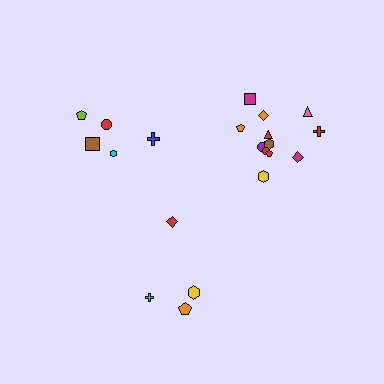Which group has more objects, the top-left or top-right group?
The top-right group.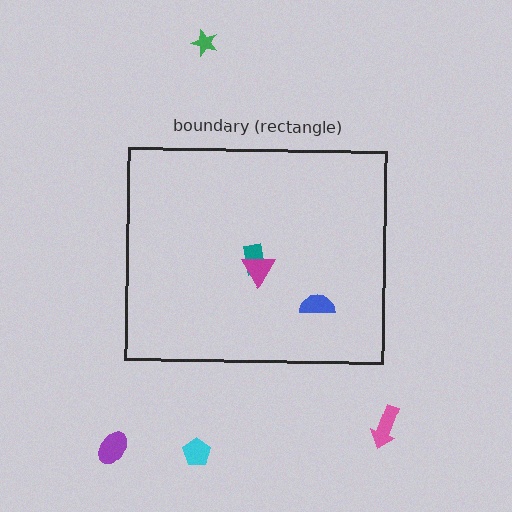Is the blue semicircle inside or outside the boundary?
Inside.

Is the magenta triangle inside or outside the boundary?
Inside.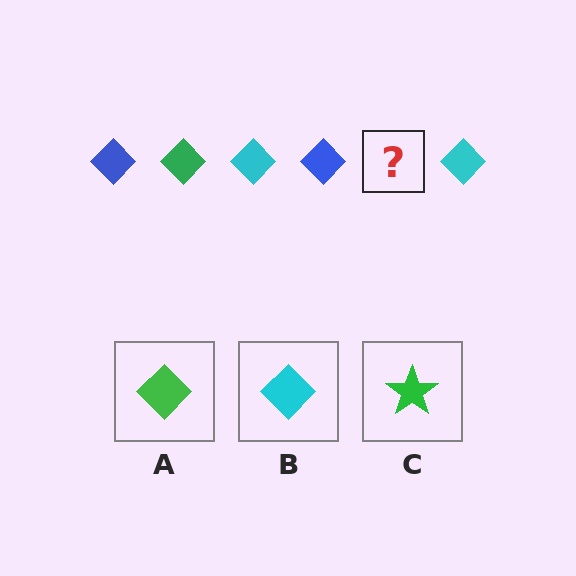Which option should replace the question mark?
Option A.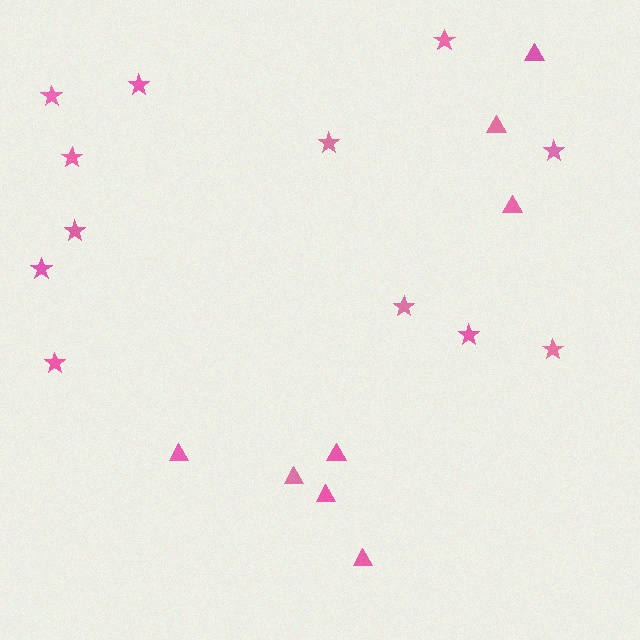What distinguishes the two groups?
There are 2 groups: one group of stars (12) and one group of triangles (8).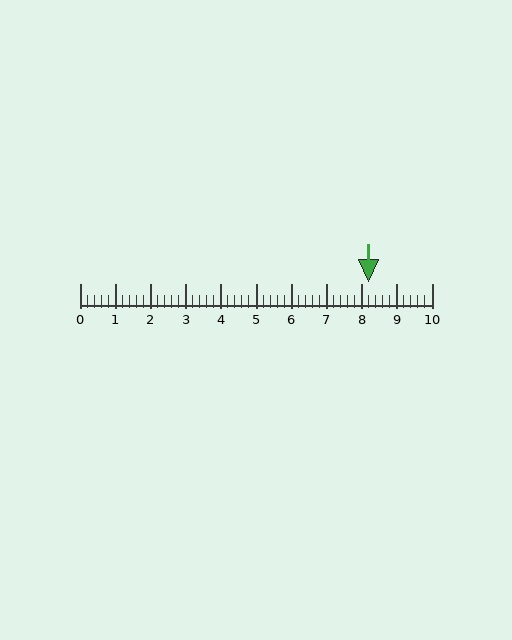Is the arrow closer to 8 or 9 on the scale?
The arrow is closer to 8.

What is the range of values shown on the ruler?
The ruler shows values from 0 to 10.